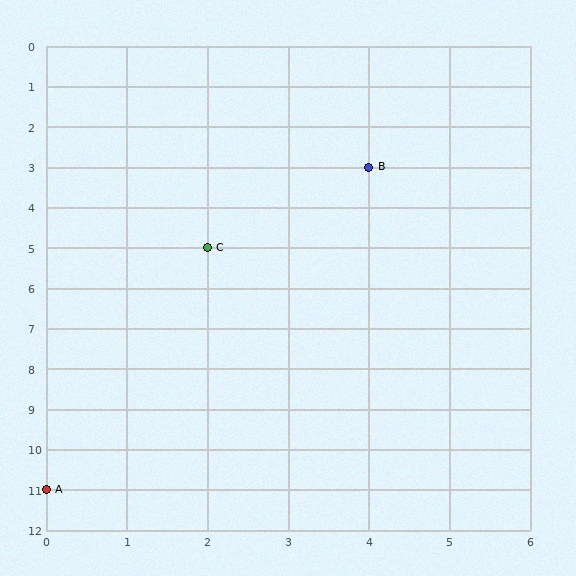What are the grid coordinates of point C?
Point C is at grid coordinates (2, 5).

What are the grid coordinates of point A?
Point A is at grid coordinates (0, 11).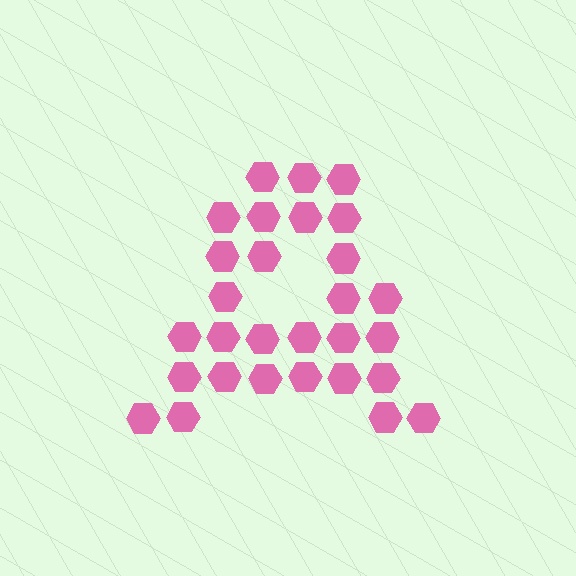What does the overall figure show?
The overall figure shows the letter A.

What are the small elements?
The small elements are hexagons.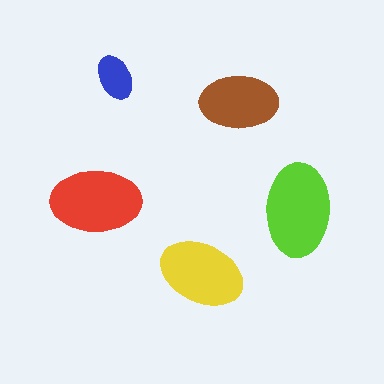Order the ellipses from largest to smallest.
the lime one, the red one, the yellow one, the brown one, the blue one.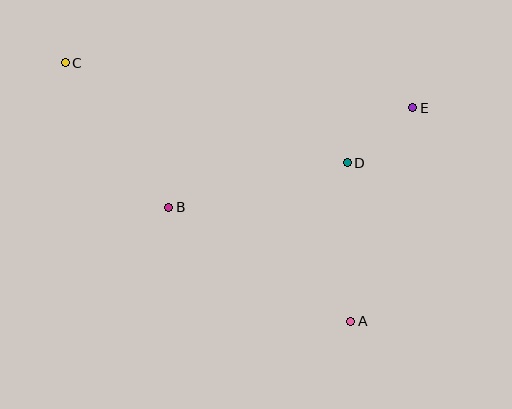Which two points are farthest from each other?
Points A and C are farthest from each other.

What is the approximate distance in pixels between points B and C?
The distance between B and C is approximately 178 pixels.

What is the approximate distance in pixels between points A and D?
The distance between A and D is approximately 158 pixels.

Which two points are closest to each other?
Points D and E are closest to each other.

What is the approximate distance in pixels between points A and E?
The distance between A and E is approximately 222 pixels.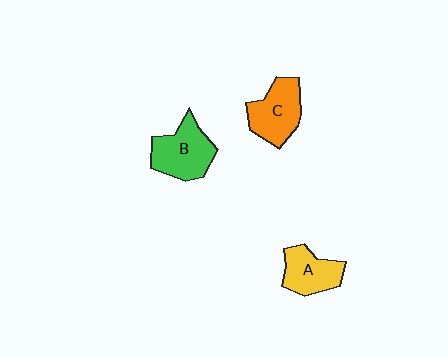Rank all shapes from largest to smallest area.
From largest to smallest: B (green), C (orange), A (yellow).